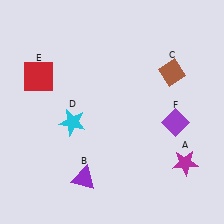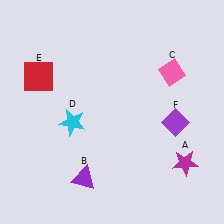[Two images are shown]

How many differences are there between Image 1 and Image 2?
There is 1 difference between the two images.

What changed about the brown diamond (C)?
In Image 1, C is brown. In Image 2, it changed to pink.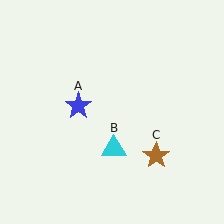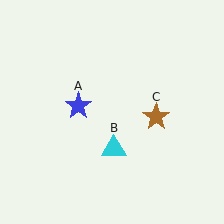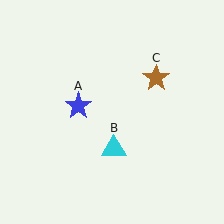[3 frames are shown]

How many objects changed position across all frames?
1 object changed position: brown star (object C).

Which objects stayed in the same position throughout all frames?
Blue star (object A) and cyan triangle (object B) remained stationary.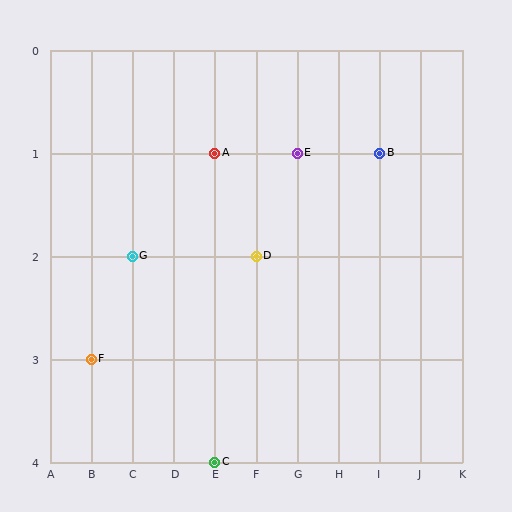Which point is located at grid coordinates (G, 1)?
Point E is at (G, 1).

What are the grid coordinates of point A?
Point A is at grid coordinates (E, 1).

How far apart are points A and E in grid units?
Points A and E are 2 columns apart.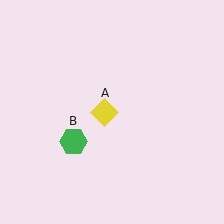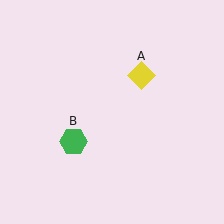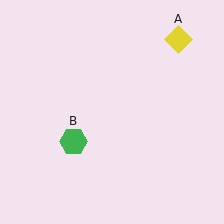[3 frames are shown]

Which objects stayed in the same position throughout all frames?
Green hexagon (object B) remained stationary.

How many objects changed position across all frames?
1 object changed position: yellow diamond (object A).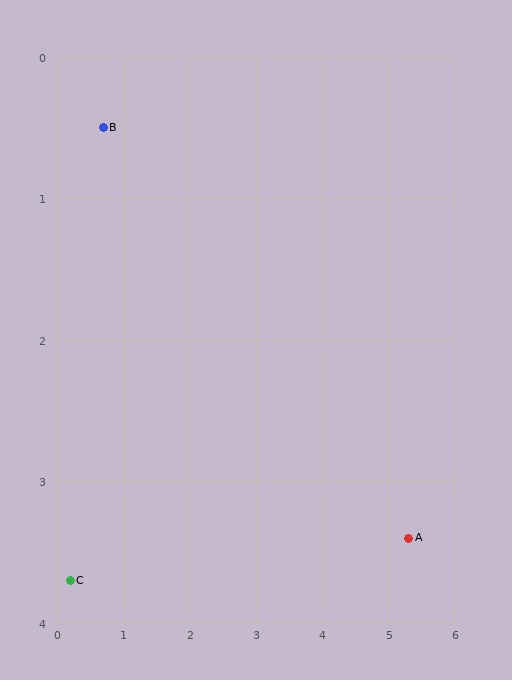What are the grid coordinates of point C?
Point C is at approximately (0.2, 3.7).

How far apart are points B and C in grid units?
Points B and C are about 3.2 grid units apart.